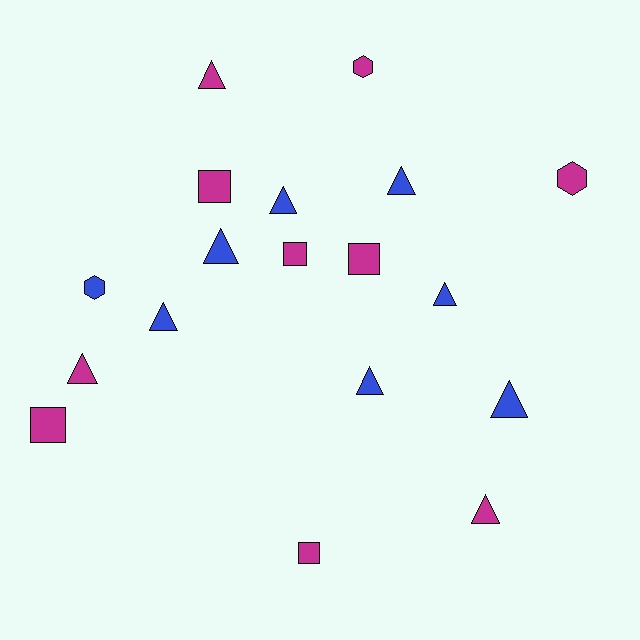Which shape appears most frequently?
Triangle, with 10 objects.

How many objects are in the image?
There are 18 objects.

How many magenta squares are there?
There are 5 magenta squares.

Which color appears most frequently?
Magenta, with 10 objects.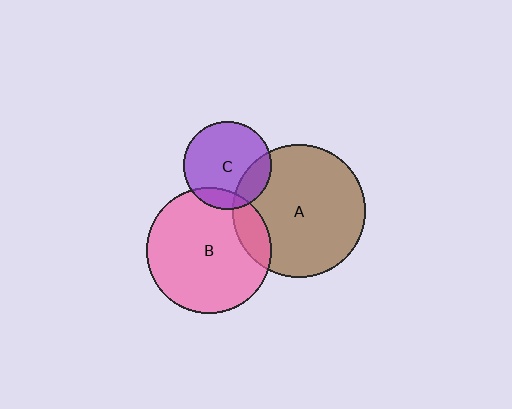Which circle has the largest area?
Circle A (brown).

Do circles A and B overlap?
Yes.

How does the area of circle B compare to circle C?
Approximately 2.0 times.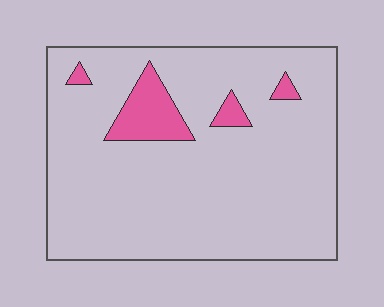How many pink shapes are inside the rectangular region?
4.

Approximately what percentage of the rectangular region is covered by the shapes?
Approximately 10%.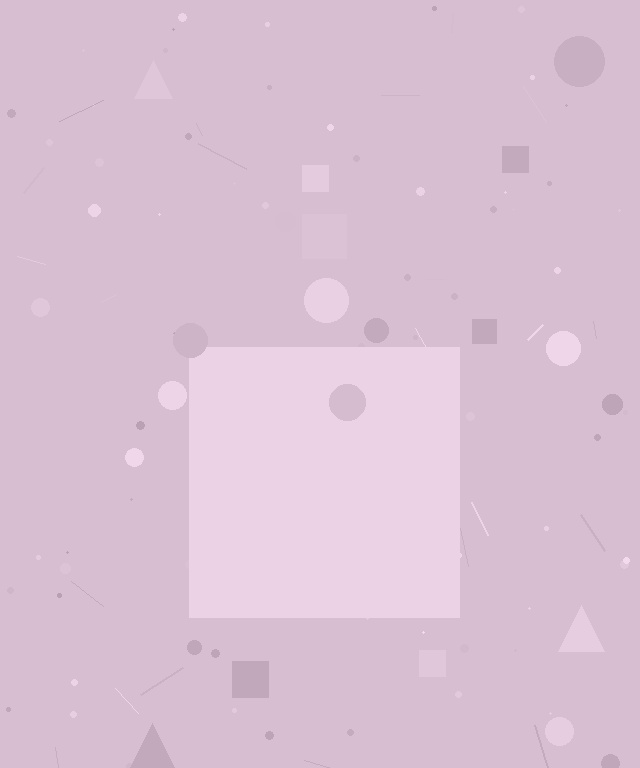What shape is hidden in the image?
A square is hidden in the image.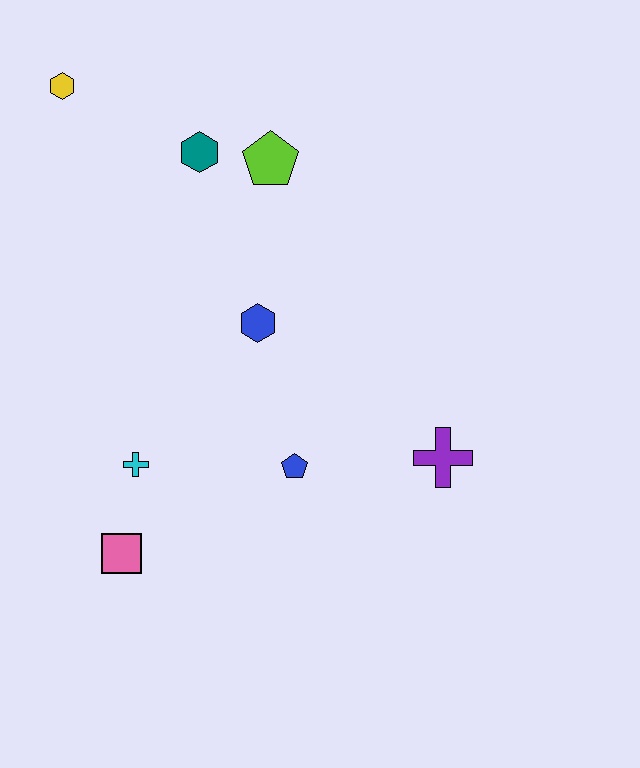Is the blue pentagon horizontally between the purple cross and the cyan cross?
Yes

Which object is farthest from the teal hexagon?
The pink square is farthest from the teal hexagon.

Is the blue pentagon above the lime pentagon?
No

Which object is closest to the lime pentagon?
The teal hexagon is closest to the lime pentagon.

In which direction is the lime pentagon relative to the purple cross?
The lime pentagon is above the purple cross.